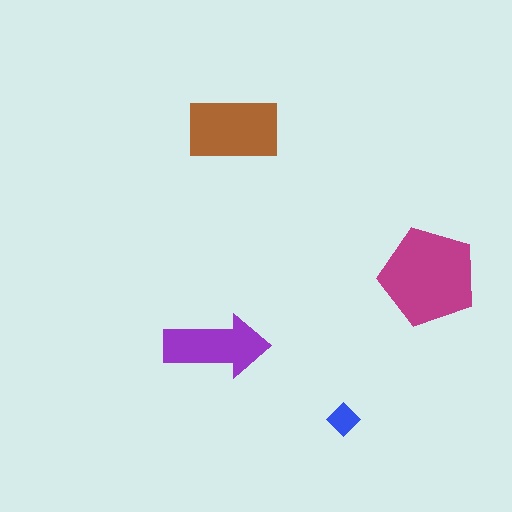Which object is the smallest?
The blue diamond.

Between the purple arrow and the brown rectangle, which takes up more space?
The brown rectangle.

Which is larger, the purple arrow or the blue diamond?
The purple arrow.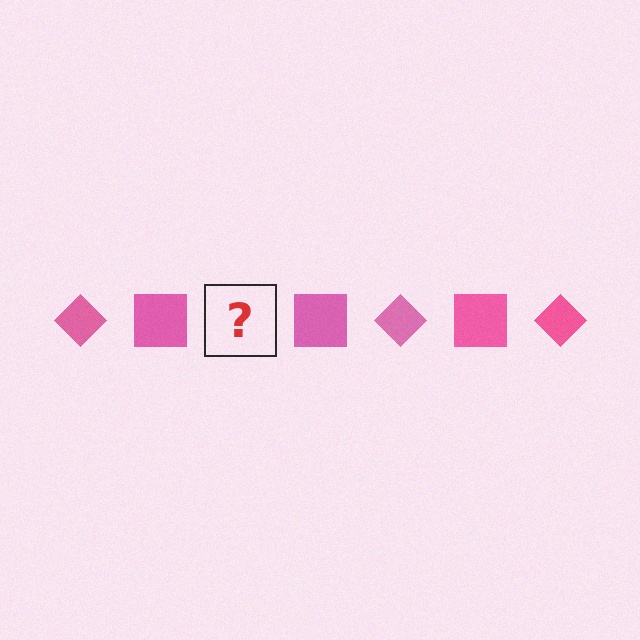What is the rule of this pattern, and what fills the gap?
The rule is that the pattern cycles through diamond, square shapes in pink. The gap should be filled with a pink diamond.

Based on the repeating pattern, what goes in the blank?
The blank should be a pink diamond.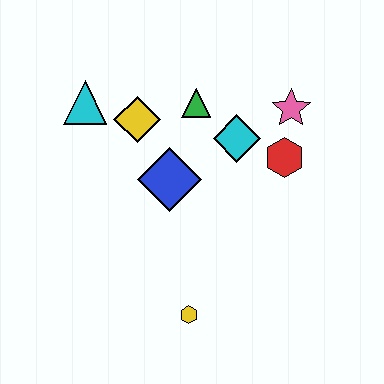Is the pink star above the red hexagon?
Yes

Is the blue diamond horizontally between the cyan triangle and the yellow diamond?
No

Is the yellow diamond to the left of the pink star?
Yes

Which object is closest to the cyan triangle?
The yellow diamond is closest to the cyan triangle.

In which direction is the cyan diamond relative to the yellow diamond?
The cyan diamond is to the right of the yellow diamond.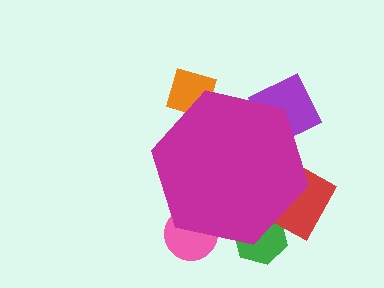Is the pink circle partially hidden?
Yes, the pink circle is partially hidden behind the magenta hexagon.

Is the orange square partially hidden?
Yes, the orange square is partially hidden behind the magenta hexagon.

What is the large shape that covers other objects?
A magenta hexagon.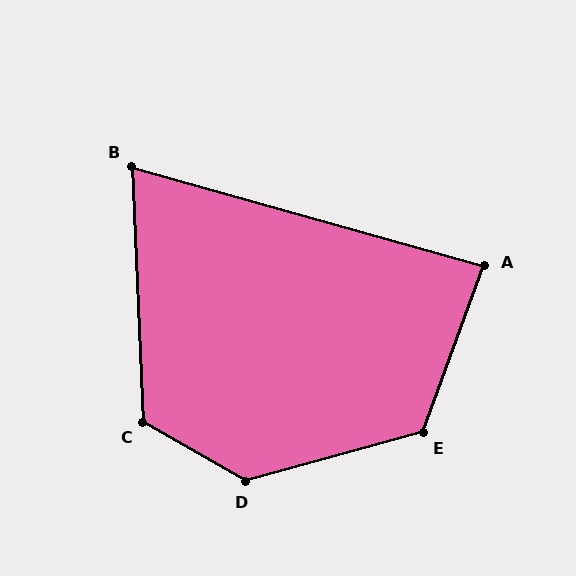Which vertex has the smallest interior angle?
B, at approximately 72 degrees.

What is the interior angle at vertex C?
Approximately 122 degrees (obtuse).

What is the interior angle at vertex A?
Approximately 86 degrees (approximately right).